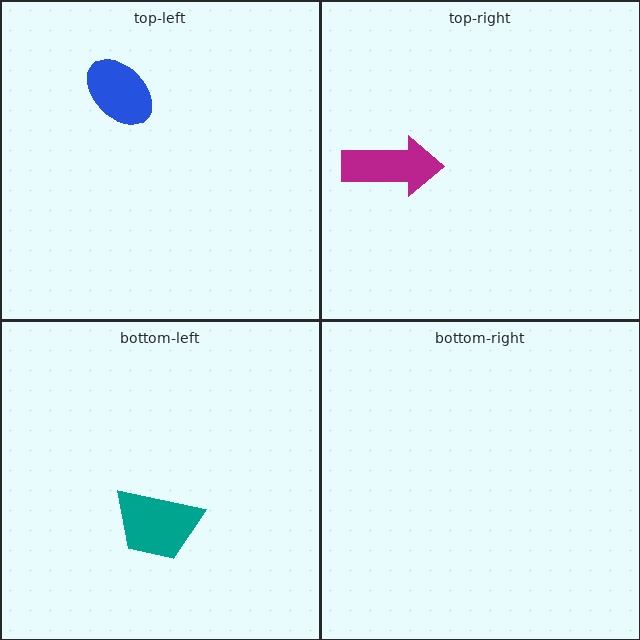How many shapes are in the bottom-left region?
1.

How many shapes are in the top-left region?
1.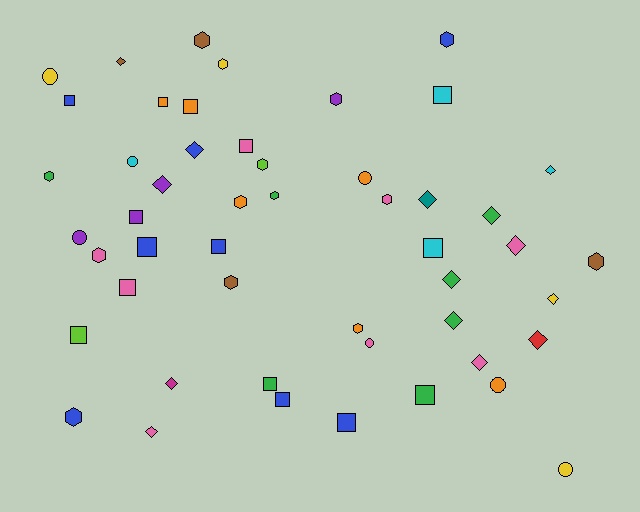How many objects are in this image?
There are 50 objects.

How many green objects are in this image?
There are 7 green objects.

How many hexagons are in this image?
There are 14 hexagons.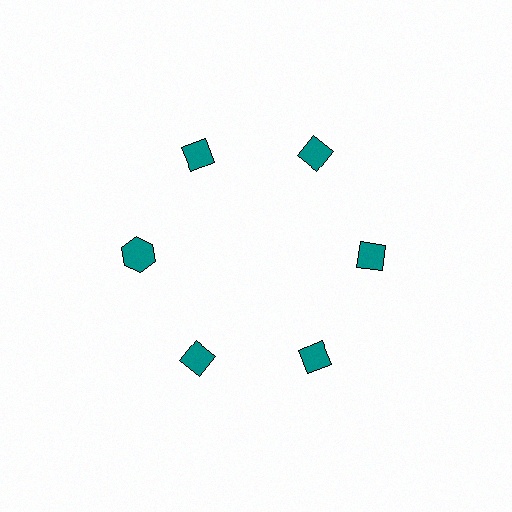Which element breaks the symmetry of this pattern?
The teal hexagon at roughly the 9 o'clock position breaks the symmetry. All other shapes are teal diamonds.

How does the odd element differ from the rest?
It has a different shape: hexagon instead of diamond.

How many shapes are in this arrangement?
There are 6 shapes arranged in a ring pattern.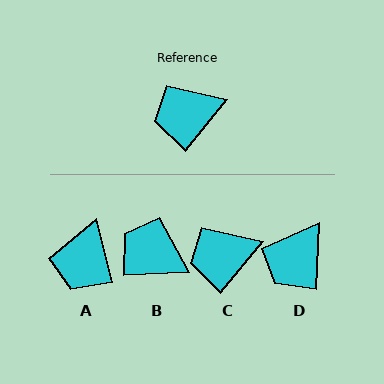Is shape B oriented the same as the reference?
No, it is off by about 47 degrees.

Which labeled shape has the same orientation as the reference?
C.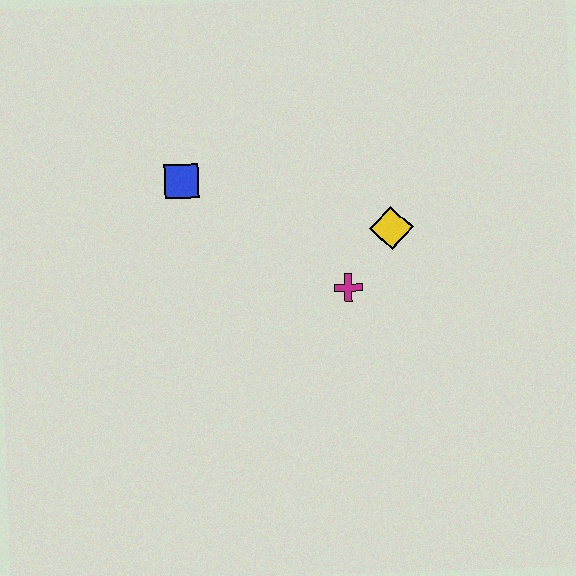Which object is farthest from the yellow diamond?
The blue square is farthest from the yellow diamond.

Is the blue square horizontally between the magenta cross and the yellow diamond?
No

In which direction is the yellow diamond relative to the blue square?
The yellow diamond is to the right of the blue square.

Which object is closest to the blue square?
The magenta cross is closest to the blue square.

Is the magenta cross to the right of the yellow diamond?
No